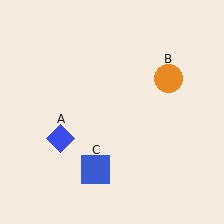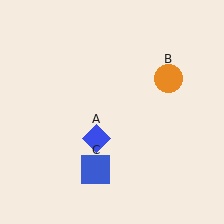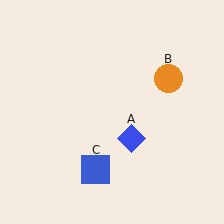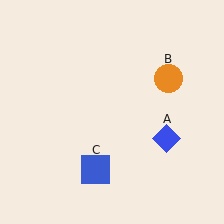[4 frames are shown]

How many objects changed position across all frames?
1 object changed position: blue diamond (object A).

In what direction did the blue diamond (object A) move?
The blue diamond (object A) moved right.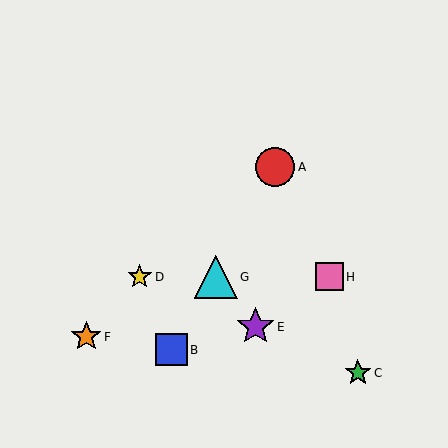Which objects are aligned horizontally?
Objects D, G, H are aligned horizontally.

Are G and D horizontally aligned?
Yes, both are at y≈277.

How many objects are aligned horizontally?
3 objects (D, G, H) are aligned horizontally.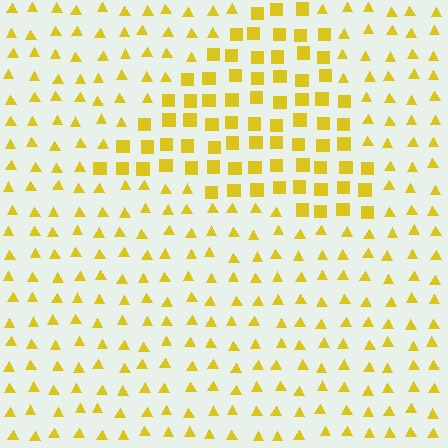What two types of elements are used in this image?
The image uses squares inside the triangle region and triangles outside it.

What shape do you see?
I see a triangle.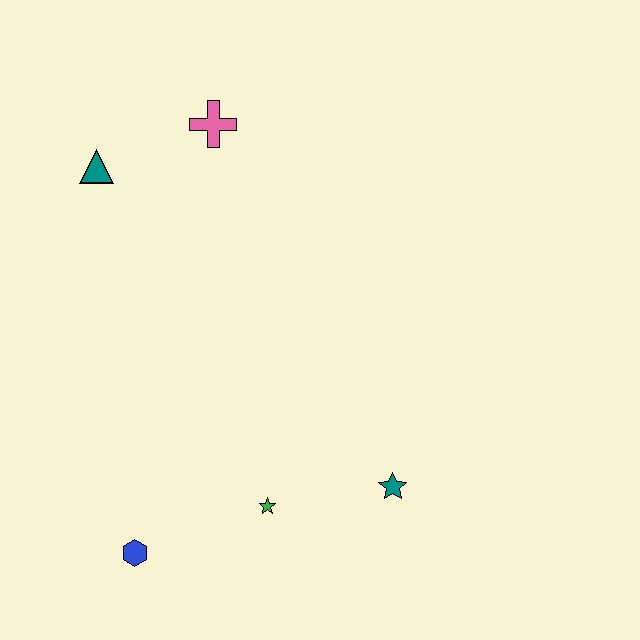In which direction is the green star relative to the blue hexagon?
The green star is to the right of the blue hexagon.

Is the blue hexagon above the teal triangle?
No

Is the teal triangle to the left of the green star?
Yes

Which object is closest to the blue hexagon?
The green star is closest to the blue hexagon.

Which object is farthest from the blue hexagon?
The pink cross is farthest from the blue hexagon.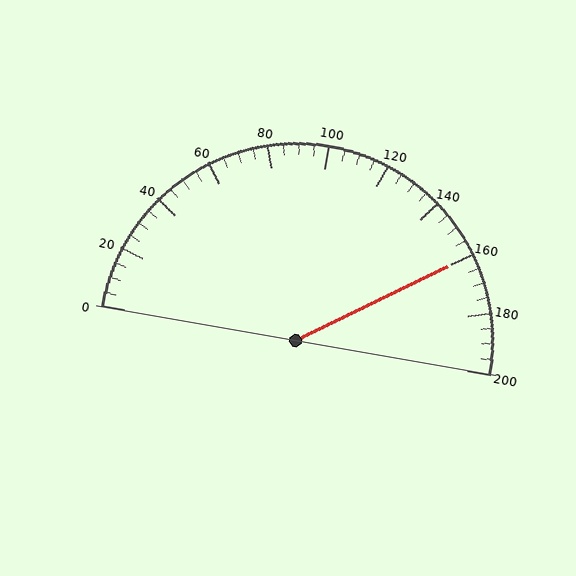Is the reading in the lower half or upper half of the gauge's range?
The reading is in the upper half of the range (0 to 200).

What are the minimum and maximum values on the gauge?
The gauge ranges from 0 to 200.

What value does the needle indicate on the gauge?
The needle indicates approximately 160.